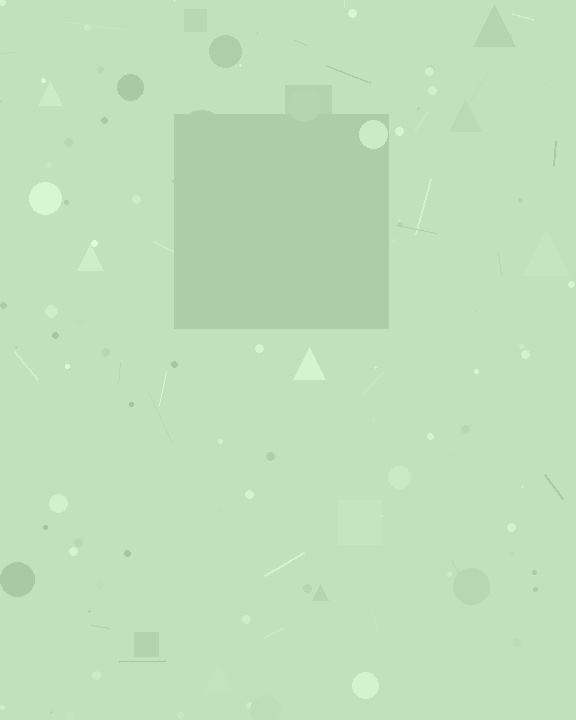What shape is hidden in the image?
A square is hidden in the image.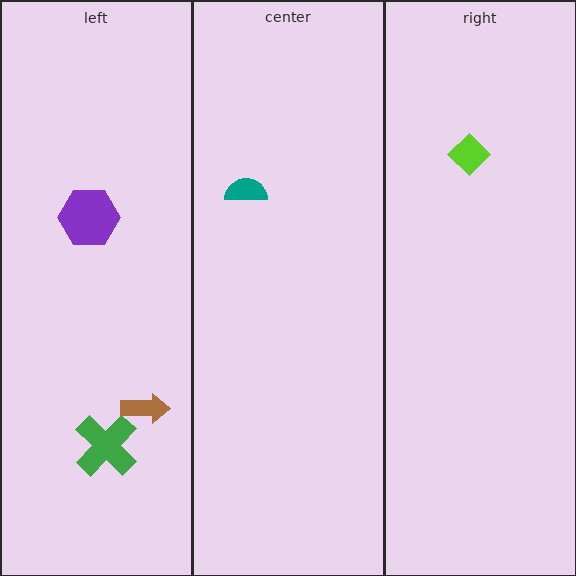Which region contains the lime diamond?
The right region.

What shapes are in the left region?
The purple hexagon, the green cross, the brown arrow.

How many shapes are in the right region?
1.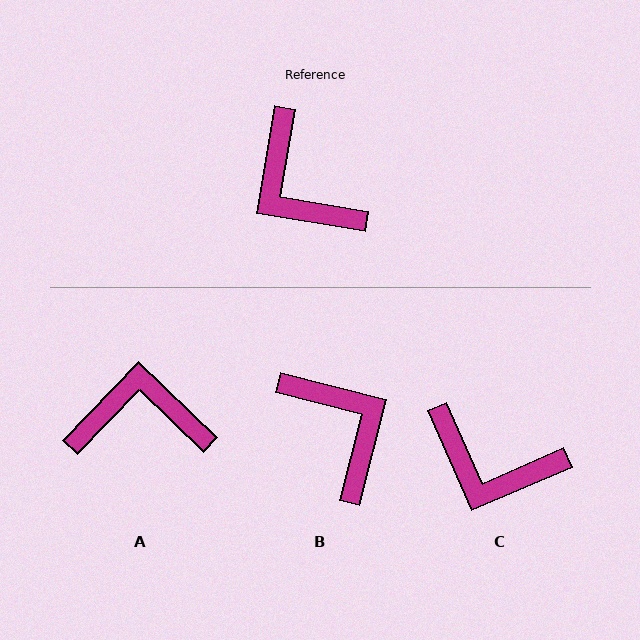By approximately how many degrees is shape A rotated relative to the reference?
Approximately 124 degrees clockwise.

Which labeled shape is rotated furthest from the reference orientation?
B, about 175 degrees away.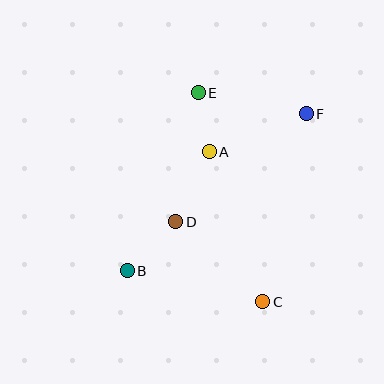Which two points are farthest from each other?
Points B and F are farthest from each other.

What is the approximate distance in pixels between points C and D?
The distance between C and D is approximately 118 pixels.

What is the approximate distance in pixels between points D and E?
The distance between D and E is approximately 131 pixels.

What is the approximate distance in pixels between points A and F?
The distance between A and F is approximately 104 pixels.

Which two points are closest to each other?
Points A and E are closest to each other.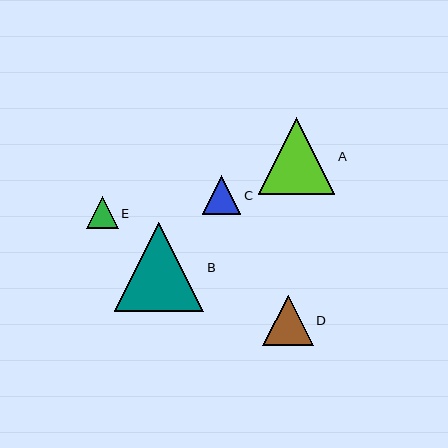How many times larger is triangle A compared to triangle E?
Triangle A is approximately 2.4 times the size of triangle E.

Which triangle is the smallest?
Triangle E is the smallest with a size of approximately 32 pixels.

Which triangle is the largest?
Triangle B is the largest with a size of approximately 89 pixels.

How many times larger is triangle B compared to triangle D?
Triangle B is approximately 1.8 times the size of triangle D.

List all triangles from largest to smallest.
From largest to smallest: B, A, D, C, E.